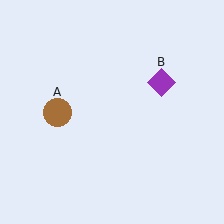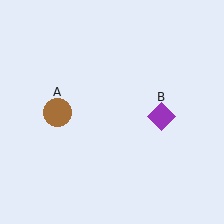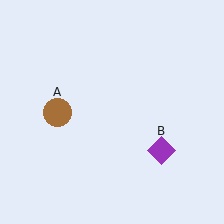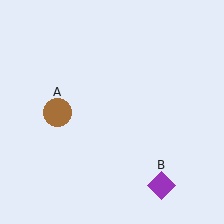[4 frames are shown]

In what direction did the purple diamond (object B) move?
The purple diamond (object B) moved down.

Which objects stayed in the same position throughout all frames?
Brown circle (object A) remained stationary.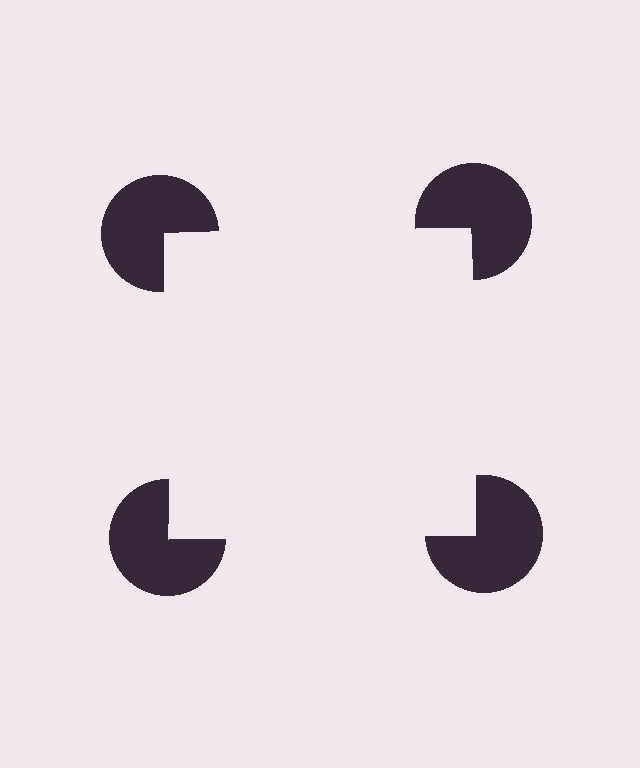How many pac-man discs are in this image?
There are 4 — one at each vertex of the illusory square.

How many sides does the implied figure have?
4 sides.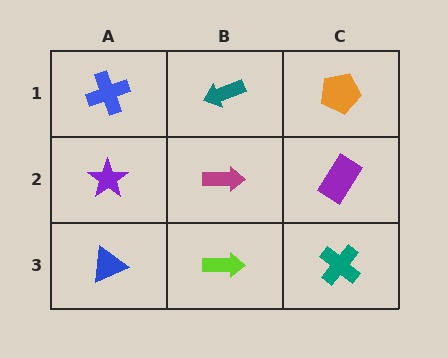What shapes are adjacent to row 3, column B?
A magenta arrow (row 2, column B), a blue triangle (row 3, column A), a teal cross (row 3, column C).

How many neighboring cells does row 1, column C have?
2.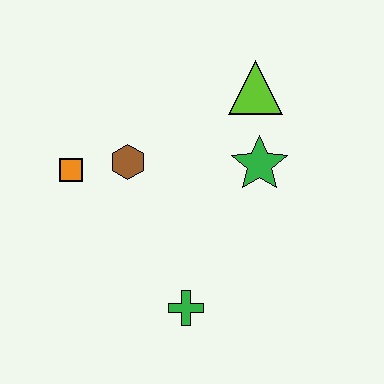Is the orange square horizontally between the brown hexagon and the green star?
No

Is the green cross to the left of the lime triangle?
Yes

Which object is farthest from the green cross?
The lime triangle is farthest from the green cross.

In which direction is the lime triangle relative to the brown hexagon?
The lime triangle is to the right of the brown hexagon.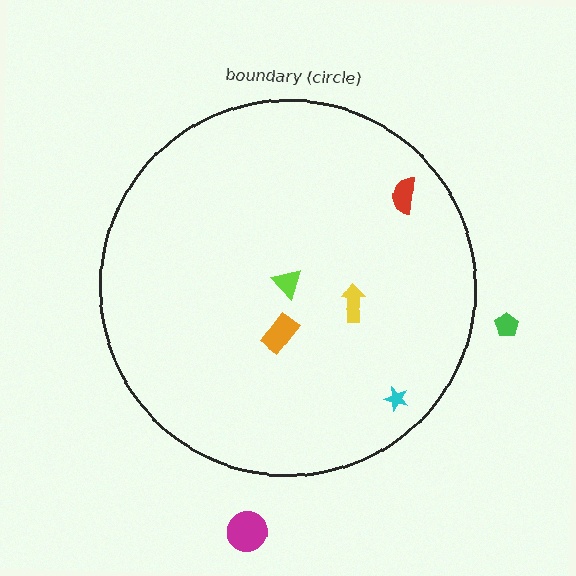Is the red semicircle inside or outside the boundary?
Inside.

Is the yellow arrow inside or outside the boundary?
Inside.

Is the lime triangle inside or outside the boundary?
Inside.